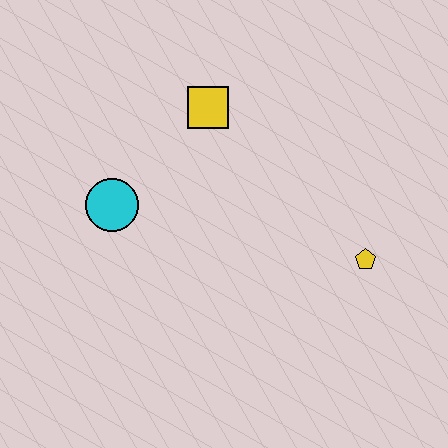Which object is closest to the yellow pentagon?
The yellow square is closest to the yellow pentagon.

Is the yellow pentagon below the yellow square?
Yes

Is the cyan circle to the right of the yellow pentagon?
No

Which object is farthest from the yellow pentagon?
The cyan circle is farthest from the yellow pentagon.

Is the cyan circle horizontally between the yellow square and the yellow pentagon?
No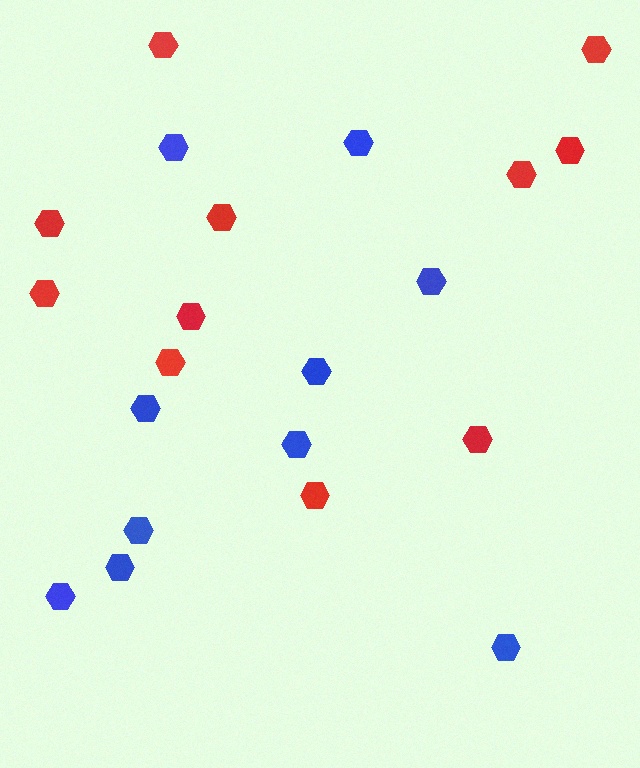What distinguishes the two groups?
There are 2 groups: one group of red hexagons (11) and one group of blue hexagons (10).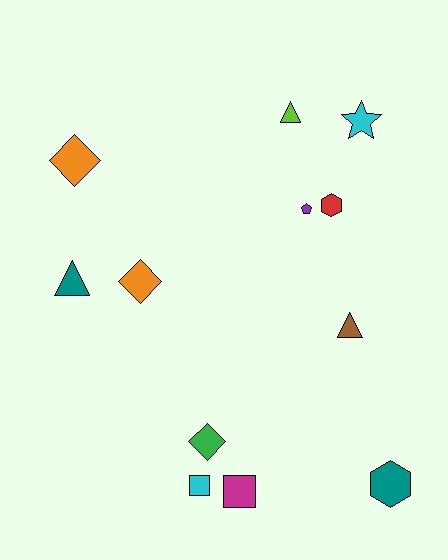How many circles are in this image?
There are no circles.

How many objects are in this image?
There are 12 objects.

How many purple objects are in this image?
There is 1 purple object.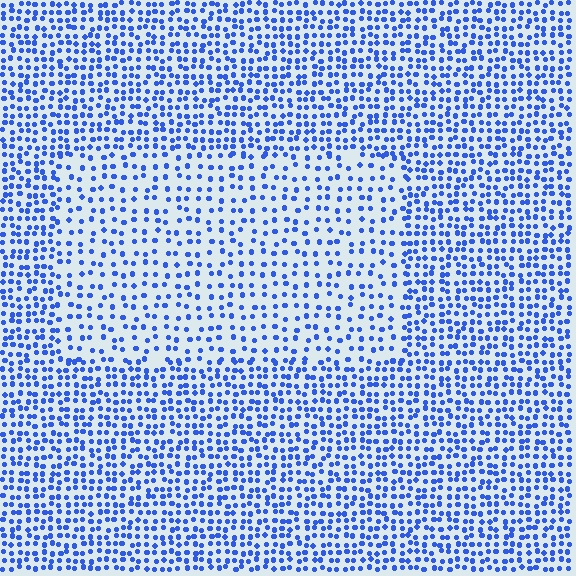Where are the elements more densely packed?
The elements are more densely packed outside the rectangle boundary.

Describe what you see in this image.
The image contains small blue elements arranged at two different densities. A rectangle-shaped region is visible where the elements are less densely packed than the surrounding area.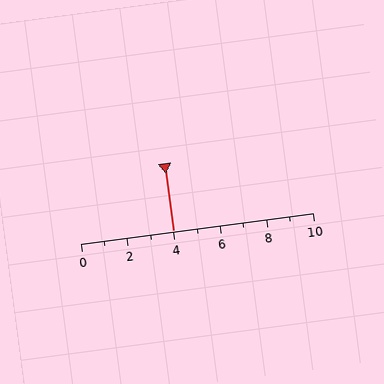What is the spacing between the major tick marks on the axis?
The major ticks are spaced 2 apart.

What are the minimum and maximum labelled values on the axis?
The axis runs from 0 to 10.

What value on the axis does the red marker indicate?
The marker indicates approximately 4.